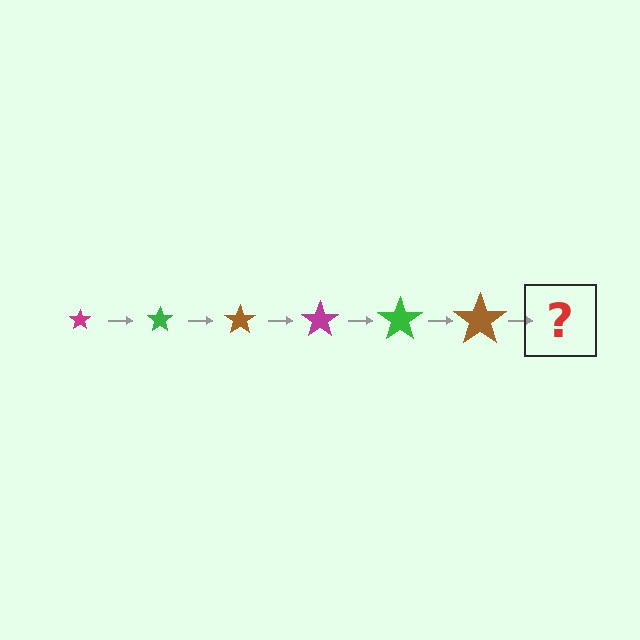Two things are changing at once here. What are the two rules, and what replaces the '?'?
The two rules are that the star grows larger each step and the color cycles through magenta, green, and brown. The '?' should be a magenta star, larger than the previous one.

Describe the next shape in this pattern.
It should be a magenta star, larger than the previous one.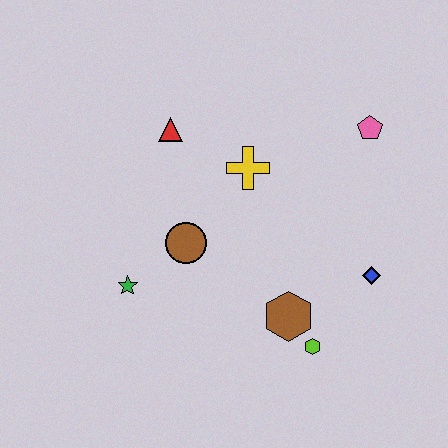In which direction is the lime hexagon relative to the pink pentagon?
The lime hexagon is below the pink pentagon.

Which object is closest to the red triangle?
The yellow cross is closest to the red triangle.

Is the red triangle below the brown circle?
No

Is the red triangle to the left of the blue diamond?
Yes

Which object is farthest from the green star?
The pink pentagon is farthest from the green star.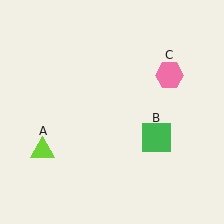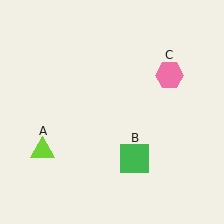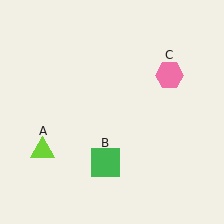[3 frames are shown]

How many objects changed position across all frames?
1 object changed position: green square (object B).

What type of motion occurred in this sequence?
The green square (object B) rotated clockwise around the center of the scene.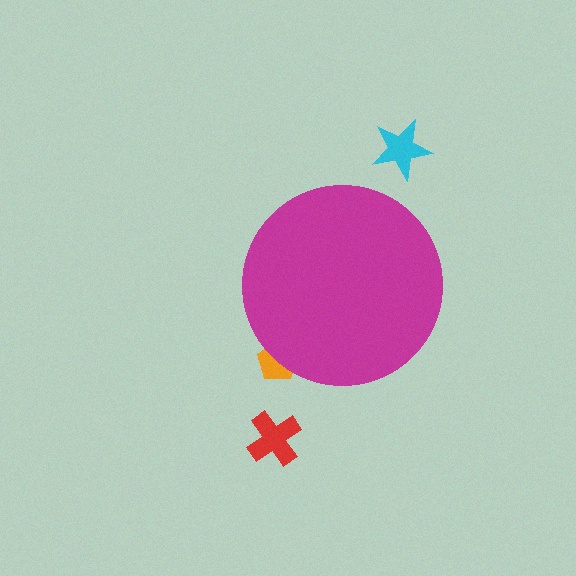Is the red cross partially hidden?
No, the red cross is fully visible.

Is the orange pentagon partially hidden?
Yes, the orange pentagon is partially hidden behind the magenta circle.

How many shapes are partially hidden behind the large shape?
1 shape is partially hidden.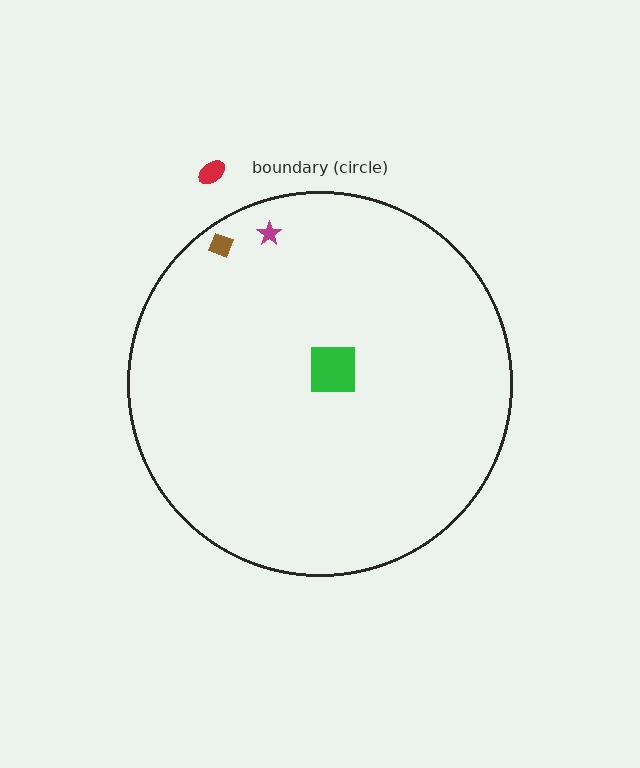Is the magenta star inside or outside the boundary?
Inside.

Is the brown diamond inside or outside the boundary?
Inside.